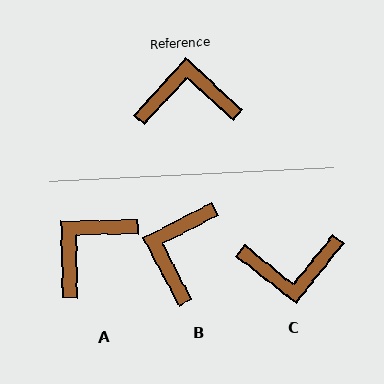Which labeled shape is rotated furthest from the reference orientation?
C, about 176 degrees away.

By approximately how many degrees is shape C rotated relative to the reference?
Approximately 176 degrees clockwise.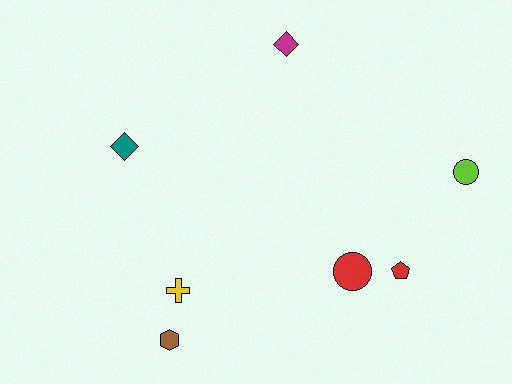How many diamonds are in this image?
There are 2 diamonds.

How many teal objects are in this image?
There is 1 teal object.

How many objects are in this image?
There are 7 objects.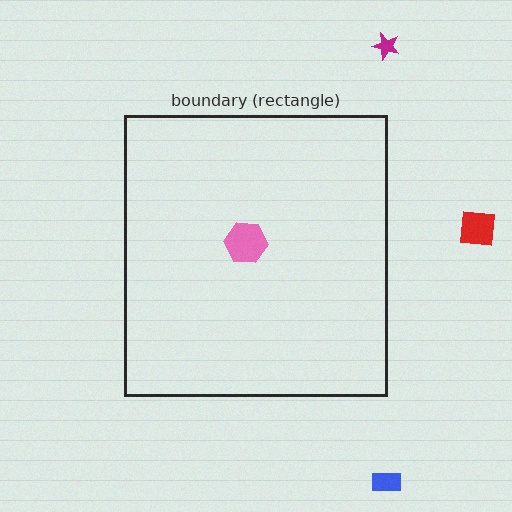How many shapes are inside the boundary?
1 inside, 3 outside.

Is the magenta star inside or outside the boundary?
Outside.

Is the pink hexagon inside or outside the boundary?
Inside.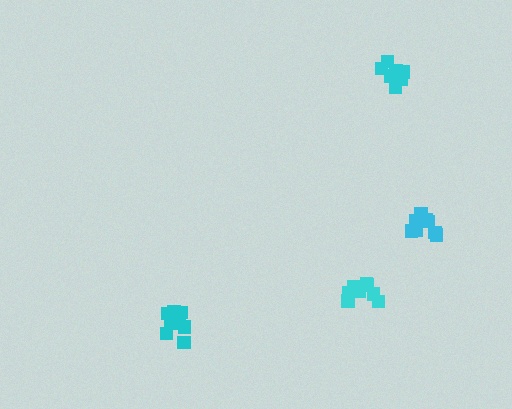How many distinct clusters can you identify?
There are 4 distinct clusters.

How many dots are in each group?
Group 1: 8 dots, Group 2: 8 dots, Group 3: 8 dots, Group 4: 9 dots (33 total).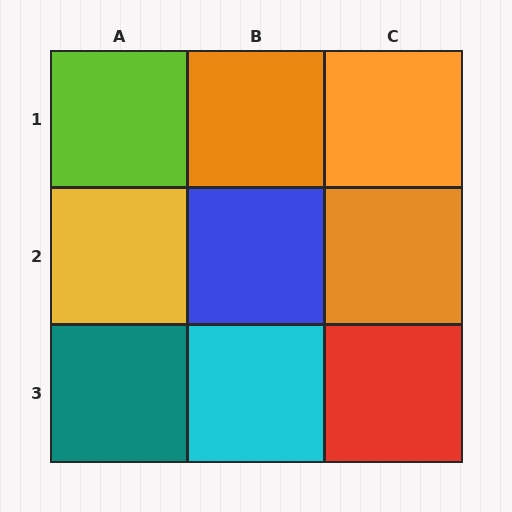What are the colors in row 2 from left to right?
Yellow, blue, orange.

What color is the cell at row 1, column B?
Orange.